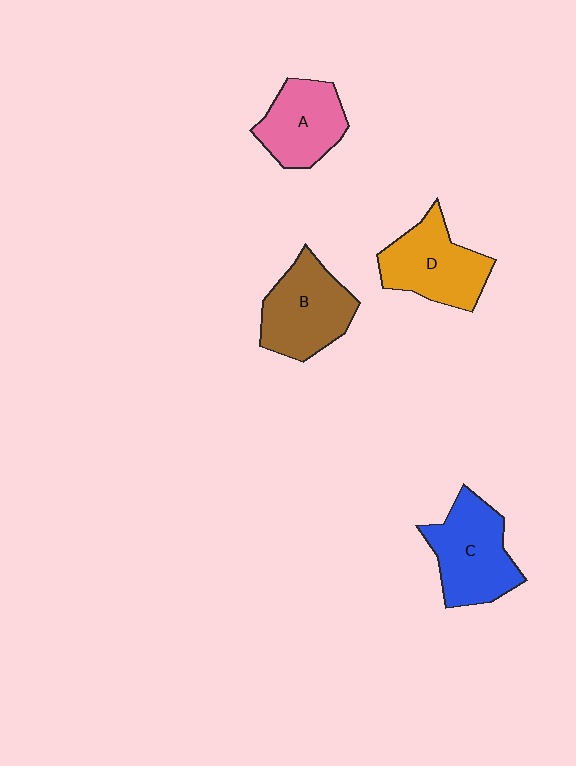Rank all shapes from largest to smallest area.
From largest to smallest: C (blue), B (brown), D (orange), A (pink).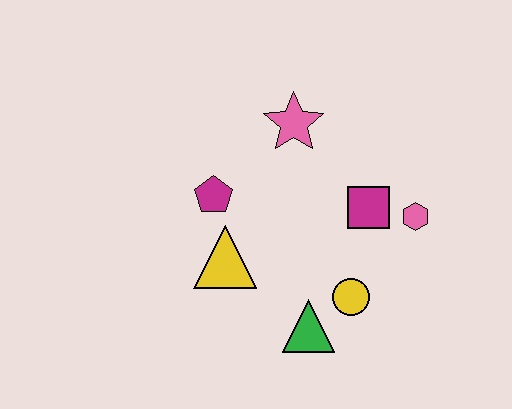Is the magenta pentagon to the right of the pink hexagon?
No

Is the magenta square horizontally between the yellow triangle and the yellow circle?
No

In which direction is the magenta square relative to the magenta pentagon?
The magenta square is to the right of the magenta pentagon.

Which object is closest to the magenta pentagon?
The yellow triangle is closest to the magenta pentagon.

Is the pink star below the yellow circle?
No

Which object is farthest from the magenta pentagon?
The pink hexagon is farthest from the magenta pentagon.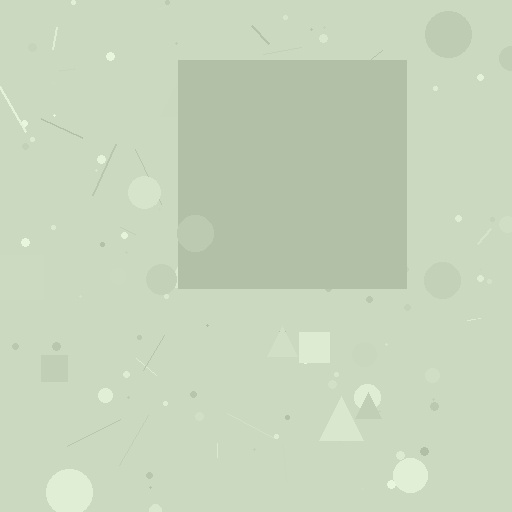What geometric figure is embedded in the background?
A square is embedded in the background.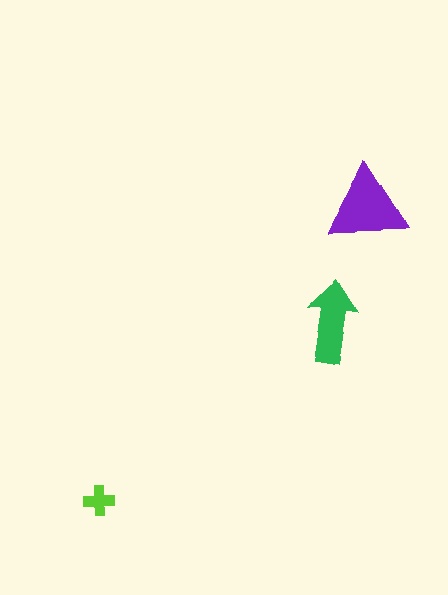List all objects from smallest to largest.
The lime cross, the green arrow, the purple triangle.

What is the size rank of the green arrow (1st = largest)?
2nd.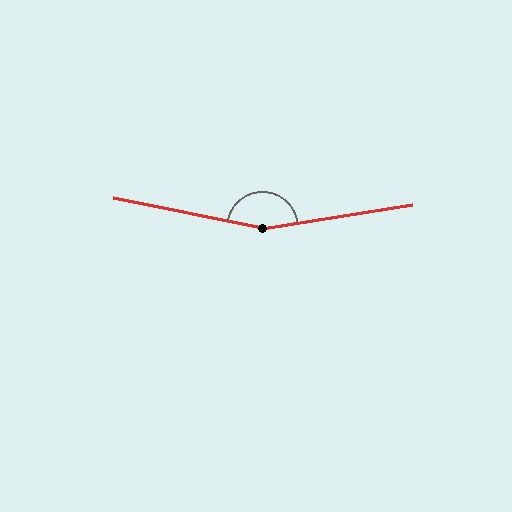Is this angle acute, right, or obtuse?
It is obtuse.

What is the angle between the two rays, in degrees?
Approximately 160 degrees.